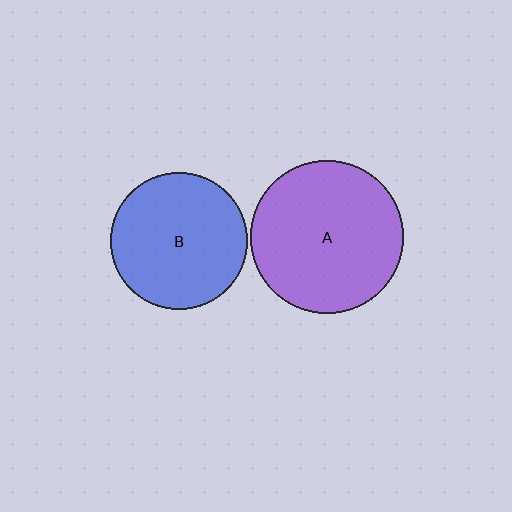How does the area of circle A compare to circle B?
Approximately 1.3 times.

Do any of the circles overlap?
No, none of the circles overlap.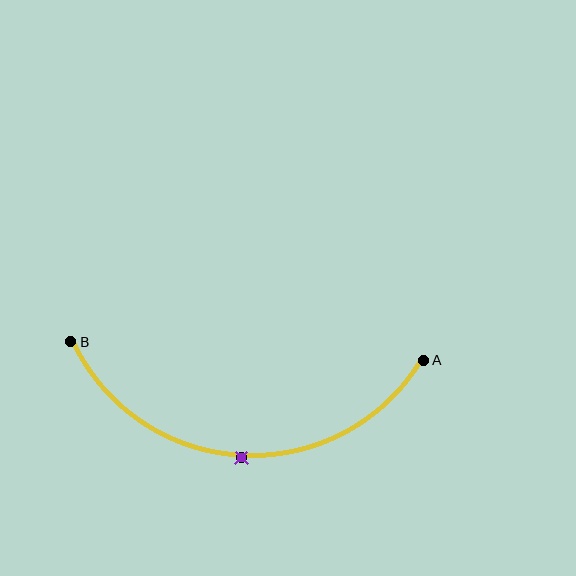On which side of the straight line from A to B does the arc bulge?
The arc bulges below the straight line connecting A and B.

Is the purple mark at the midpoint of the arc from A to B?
Yes. The purple mark lies on the arc at equal arc-length from both A and B — it is the arc midpoint.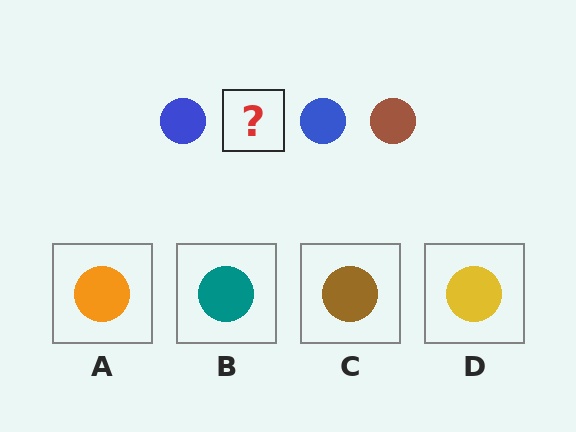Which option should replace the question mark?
Option C.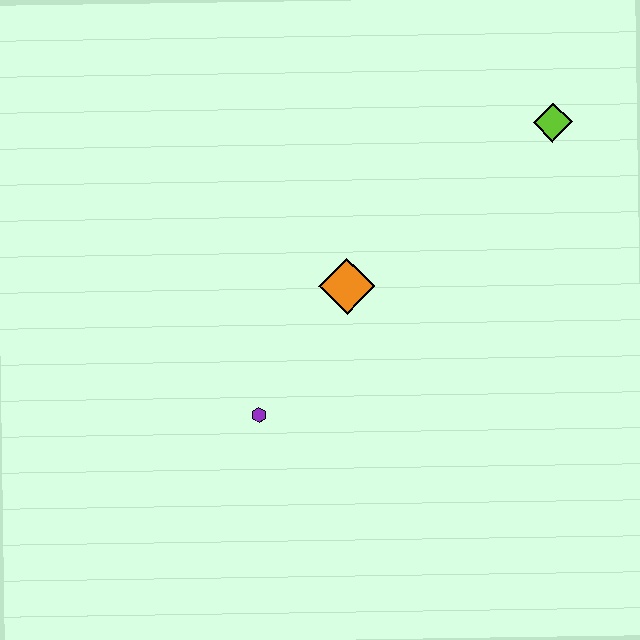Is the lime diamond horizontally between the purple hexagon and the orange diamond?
No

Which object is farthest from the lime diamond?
The purple hexagon is farthest from the lime diamond.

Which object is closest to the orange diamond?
The purple hexagon is closest to the orange diamond.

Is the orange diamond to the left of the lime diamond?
Yes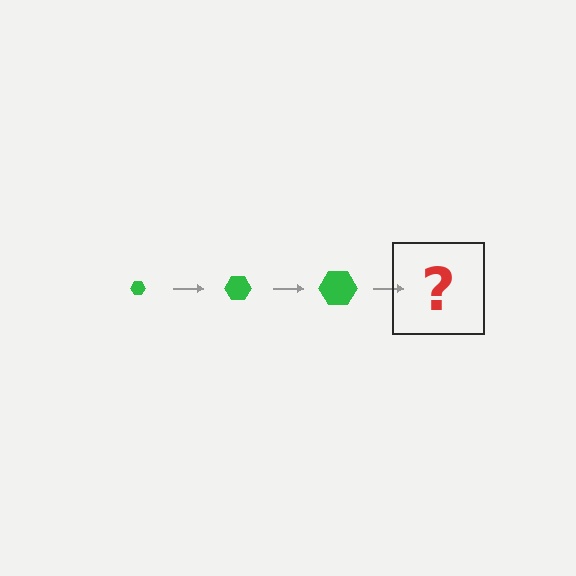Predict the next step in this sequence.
The next step is a green hexagon, larger than the previous one.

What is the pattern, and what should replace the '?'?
The pattern is that the hexagon gets progressively larger each step. The '?' should be a green hexagon, larger than the previous one.